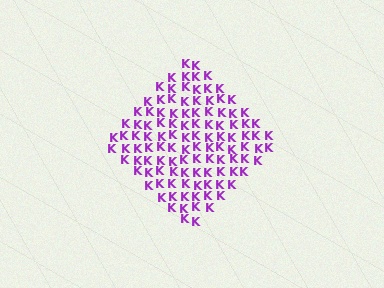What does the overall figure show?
The overall figure shows a diamond.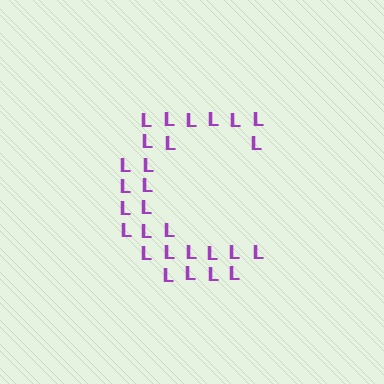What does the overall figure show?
The overall figure shows the letter C.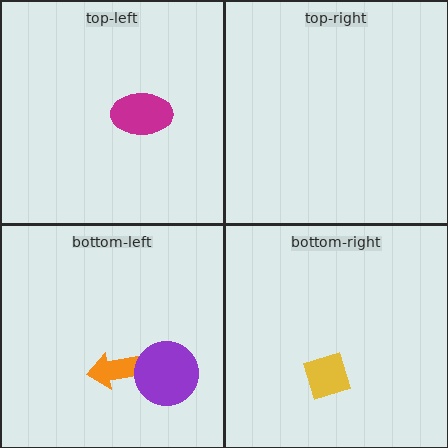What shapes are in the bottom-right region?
The yellow diamond.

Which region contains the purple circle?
The bottom-left region.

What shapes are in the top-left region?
The magenta ellipse.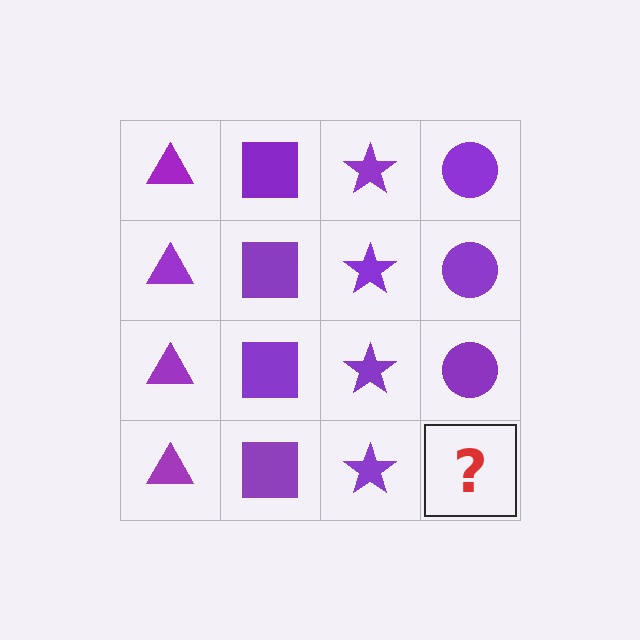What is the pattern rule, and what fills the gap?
The rule is that each column has a consistent shape. The gap should be filled with a purple circle.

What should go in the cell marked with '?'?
The missing cell should contain a purple circle.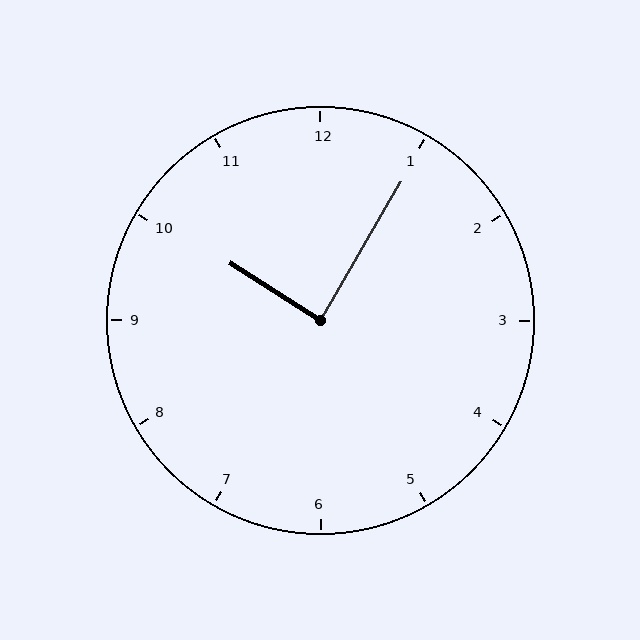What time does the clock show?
10:05.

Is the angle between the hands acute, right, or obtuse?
It is right.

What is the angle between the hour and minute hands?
Approximately 88 degrees.